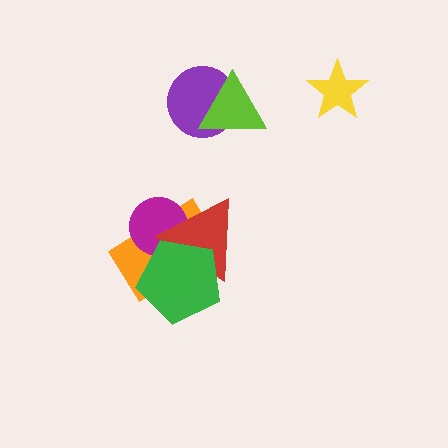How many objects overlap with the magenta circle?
3 objects overlap with the magenta circle.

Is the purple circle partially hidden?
Yes, it is partially covered by another shape.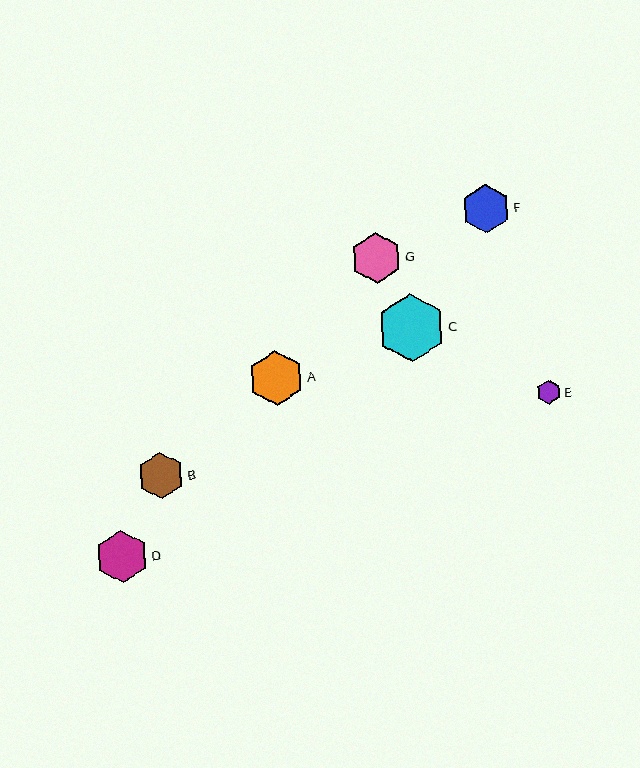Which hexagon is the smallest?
Hexagon E is the smallest with a size of approximately 24 pixels.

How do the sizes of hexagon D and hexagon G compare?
Hexagon D and hexagon G are approximately the same size.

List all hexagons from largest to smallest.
From largest to smallest: C, A, D, G, F, B, E.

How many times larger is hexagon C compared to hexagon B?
Hexagon C is approximately 1.5 times the size of hexagon B.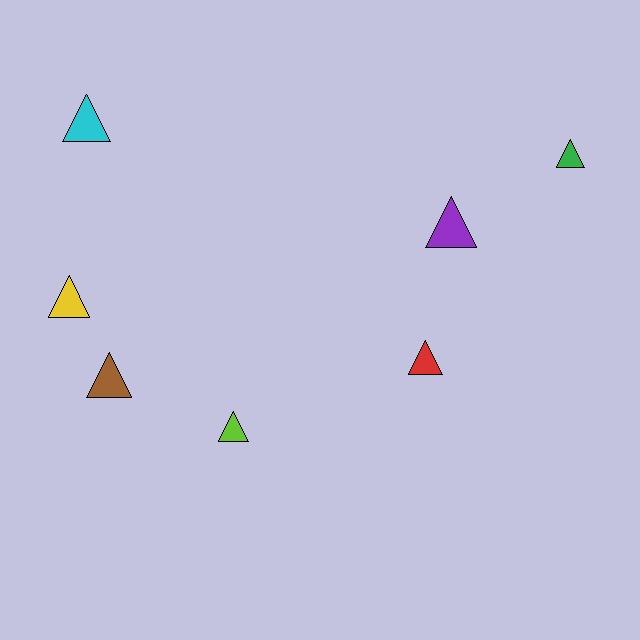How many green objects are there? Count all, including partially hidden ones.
There is 1 green object.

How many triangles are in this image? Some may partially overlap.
There are 7 triangles.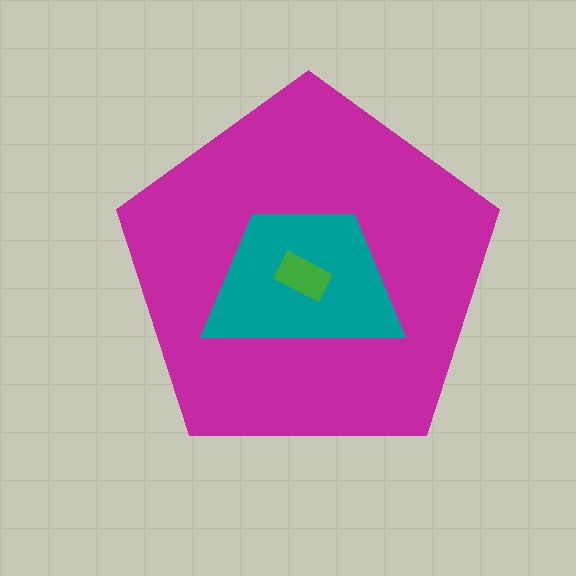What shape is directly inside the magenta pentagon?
The teal trapezoid.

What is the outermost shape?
The magenta pentagon.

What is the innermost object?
The green rectangle.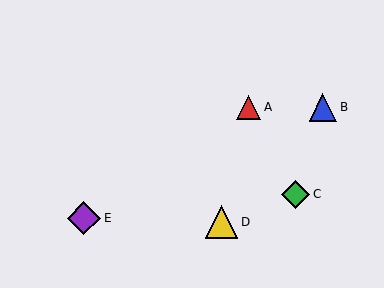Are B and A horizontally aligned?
Yes, both are at y≈107.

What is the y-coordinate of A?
Object A is at y≈107.